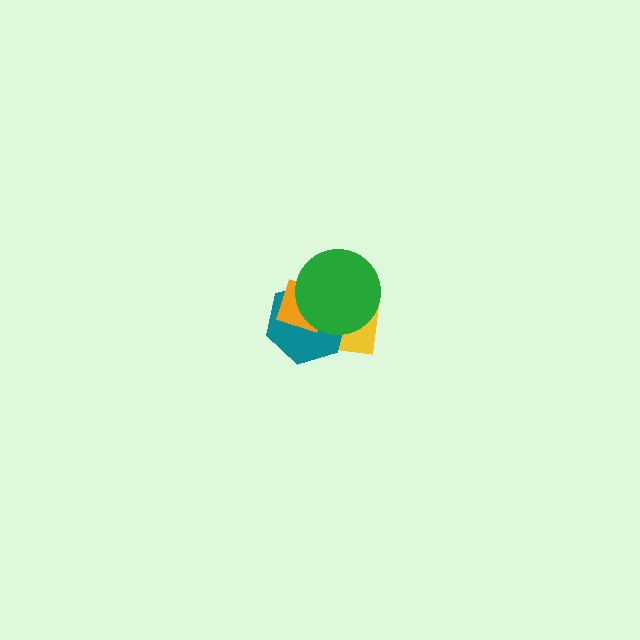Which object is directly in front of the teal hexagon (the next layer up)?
The orange diamond is directly in front of the teal hexagon.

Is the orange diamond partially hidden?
Yes, it is partially covered by another shape.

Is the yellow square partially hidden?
Yes, it is partially covered by another shape.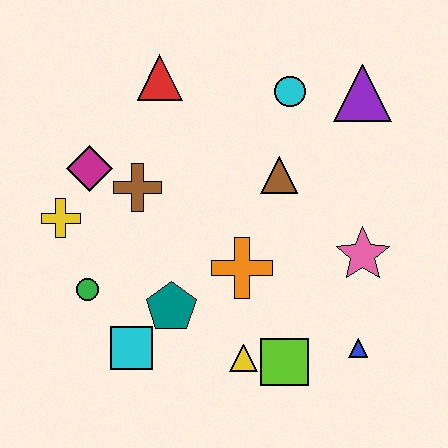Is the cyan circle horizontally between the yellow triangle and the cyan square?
No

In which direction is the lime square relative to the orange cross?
The lime square is below the orange cross.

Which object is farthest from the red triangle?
The blue triangle is farthest from the red triangle.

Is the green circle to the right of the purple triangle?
No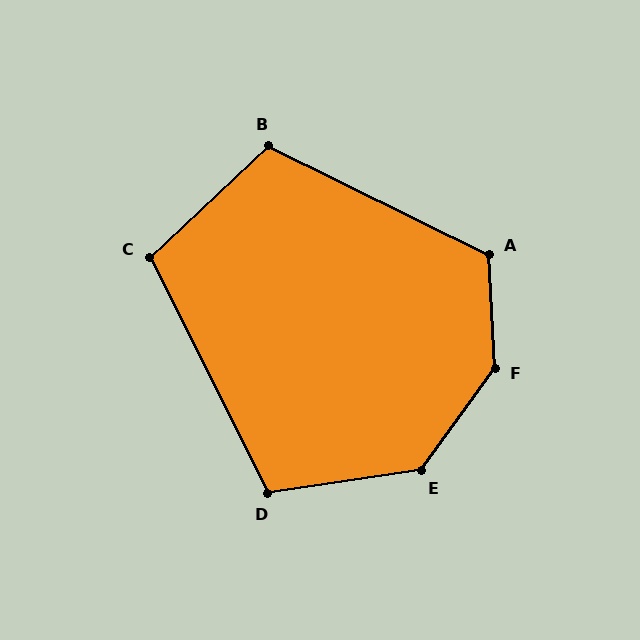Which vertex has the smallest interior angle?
C, at approximately 107 degrees.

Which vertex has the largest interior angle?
F, at approximately 141 degrees.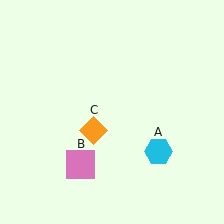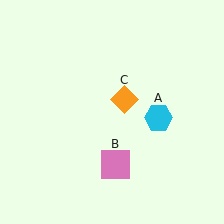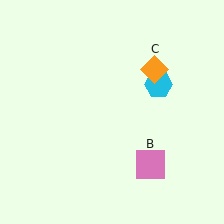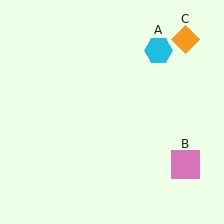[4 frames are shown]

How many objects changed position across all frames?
3 objects changed position: cyan hexagon (object A), pink square (object B), orange diamond (object C).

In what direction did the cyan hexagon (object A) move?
The cyan hexagon (object A) moved up.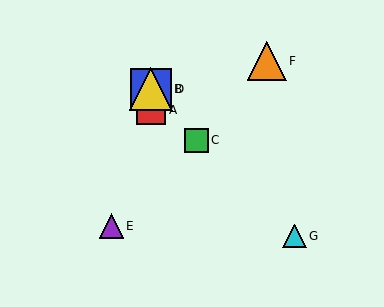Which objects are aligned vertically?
Objects A, B, D are aligned vertically.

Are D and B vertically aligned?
Yes, both are at x≈151.